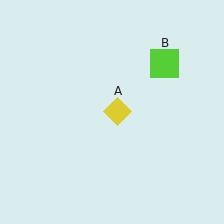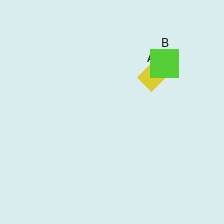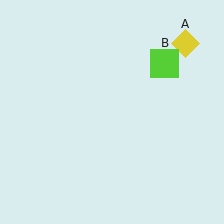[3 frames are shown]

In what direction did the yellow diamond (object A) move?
The yellow diamond (object A) moved up and to the right.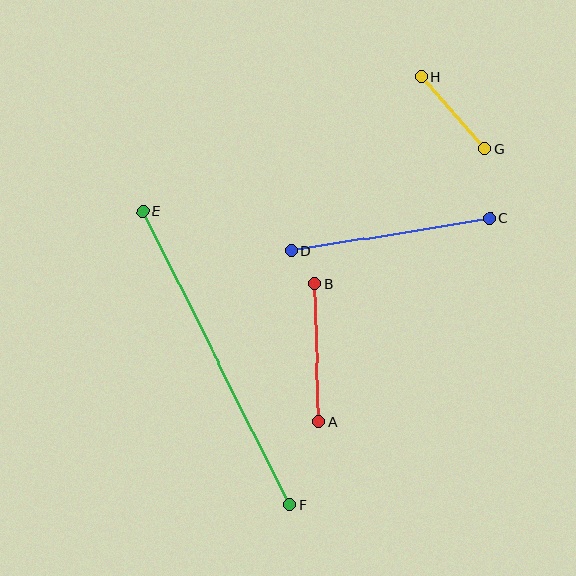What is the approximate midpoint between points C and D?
The midpoint is at approximately (390, 235) pixels.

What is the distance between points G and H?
The distance is approximately 96 pixels.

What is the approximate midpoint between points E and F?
The midpoint is at approximately (216, 358) pixels.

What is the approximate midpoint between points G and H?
The midpoint is at approximately (453, 113) pixels.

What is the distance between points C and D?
The distance is approximately 201 pixels.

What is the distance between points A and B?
The distance is approximately 138 pixels.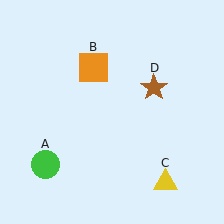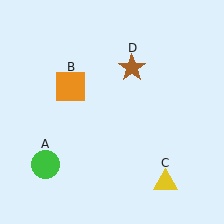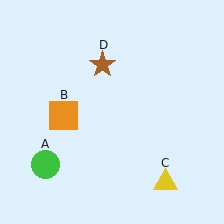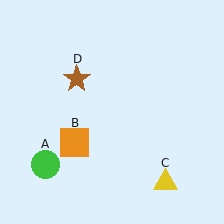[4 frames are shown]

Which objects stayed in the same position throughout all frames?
Green circle (object A) and yellow triangle (object C) remained stationary.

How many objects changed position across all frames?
2 objects changed position: orange square (object B), brown star (object D).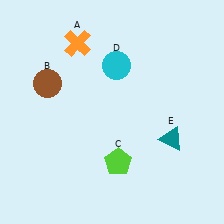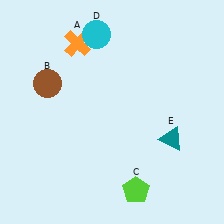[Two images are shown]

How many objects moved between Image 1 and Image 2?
2 objects moved between the two images.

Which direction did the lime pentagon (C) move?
The lime pentagon (C) moved down.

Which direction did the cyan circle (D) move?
The cyan circle (D) moved up.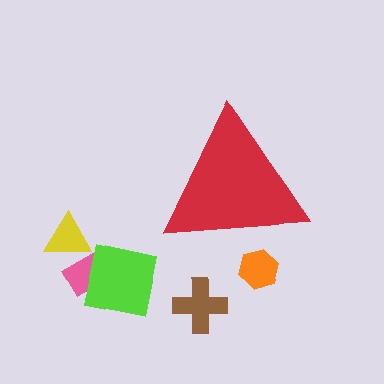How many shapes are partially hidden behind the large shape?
1 shape is partially hidden.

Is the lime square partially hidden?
No, the lime square is fully visible.